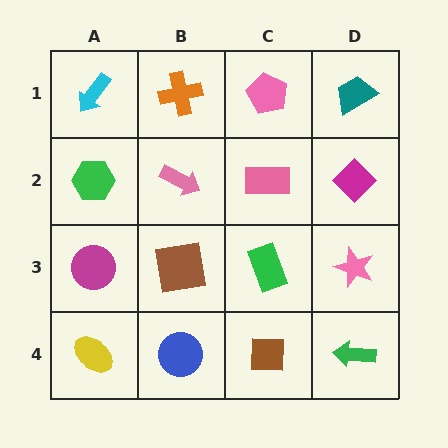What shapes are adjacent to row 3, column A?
A green hexagon (row 2, column A), a yellow ellipse (row 4, column A), a brown square (row 3, column B).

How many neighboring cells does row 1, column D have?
2.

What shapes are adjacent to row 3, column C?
A pink rectangle (row 2, column C), a brown square (row 4, column C), a brown square (row 3, column B), a pink star (row 3, column D).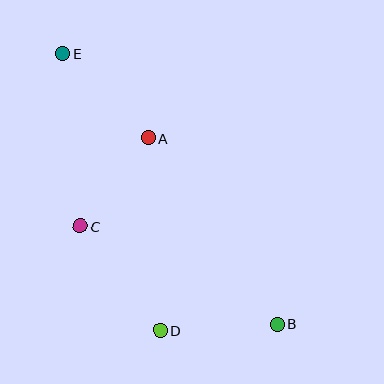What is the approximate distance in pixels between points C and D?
The distance between C and D is approximately 131 pixels.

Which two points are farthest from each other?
Points B and E are farthest from each other.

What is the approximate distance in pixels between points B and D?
The distance between B and D is approximately 117 pixels.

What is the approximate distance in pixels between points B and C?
The distance between B and C is approximately 220 pixels.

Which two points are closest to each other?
Points A and C are closest to each other.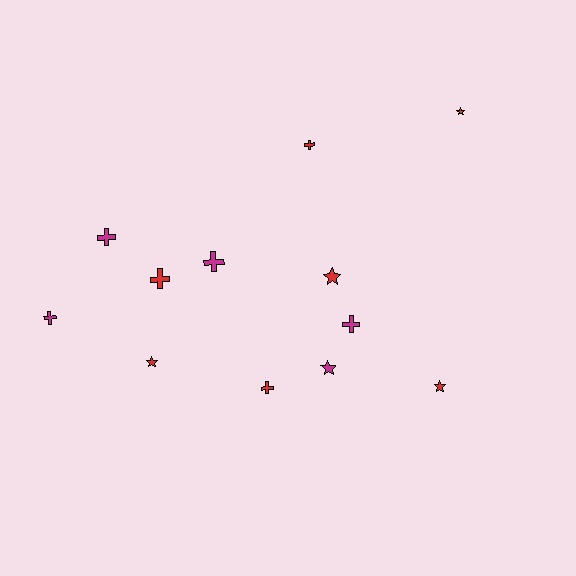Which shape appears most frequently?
Cross, with 7 objects.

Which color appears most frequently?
Red, with 7 objects.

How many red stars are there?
There are 4 red stars.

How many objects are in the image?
There are 12 objects.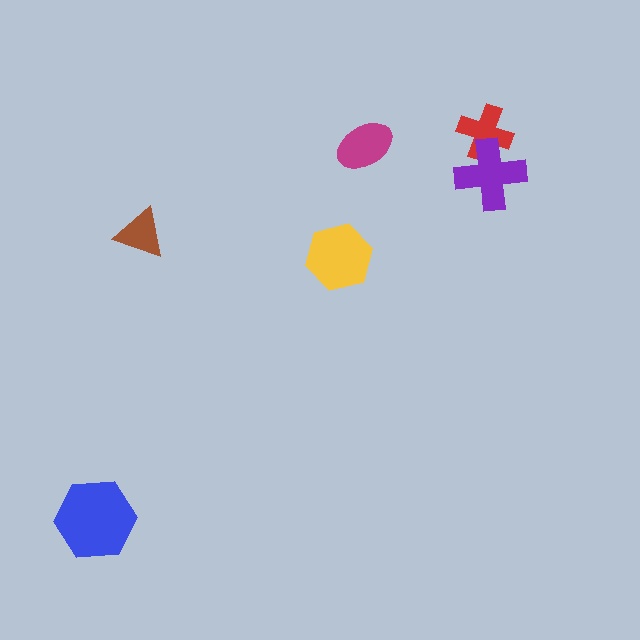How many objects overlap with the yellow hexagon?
0 objects overlap with the yellow hexagon.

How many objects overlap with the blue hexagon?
0 objects overlap with the blue hexagon.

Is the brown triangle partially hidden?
No, no other shape covers it.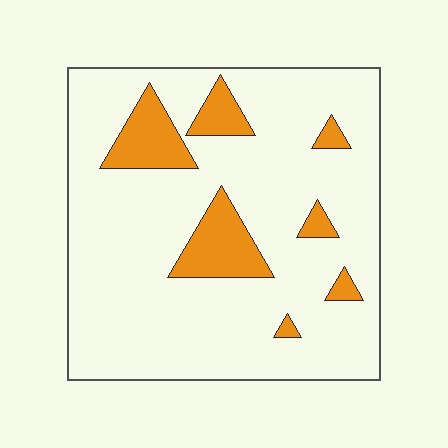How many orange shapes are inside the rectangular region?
7.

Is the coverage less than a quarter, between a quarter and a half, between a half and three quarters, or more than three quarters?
Less than a quarter.